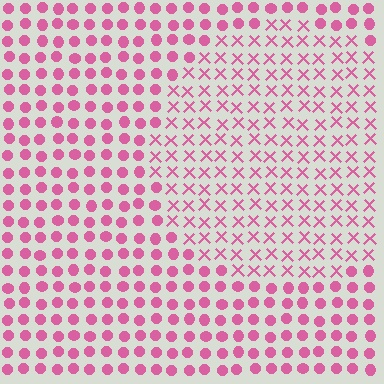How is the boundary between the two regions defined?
The boundary is defined by a change in element shape: X marks inside vs. circles outside. All elements share the same color and spacing.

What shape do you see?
I see a circle.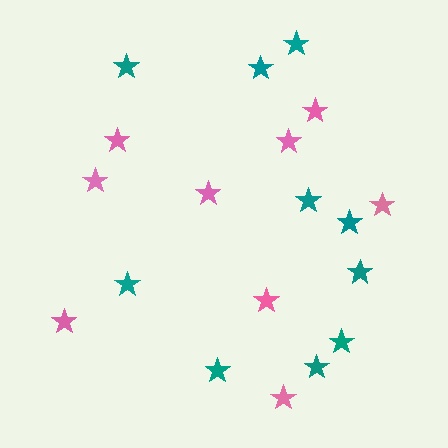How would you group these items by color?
There are 2 groups: one group of pink stars (9) and one group of teal stars (10).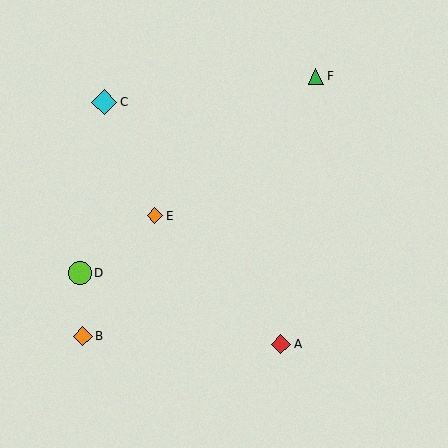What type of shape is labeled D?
Shape D is a lime circle.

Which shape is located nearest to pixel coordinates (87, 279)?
The lime circle (labeled D) at (80, 273) is nearest to that location.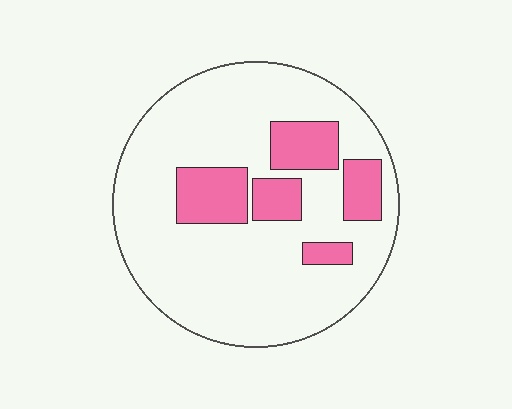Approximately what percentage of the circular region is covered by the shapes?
Approximately 20%.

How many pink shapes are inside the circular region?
5.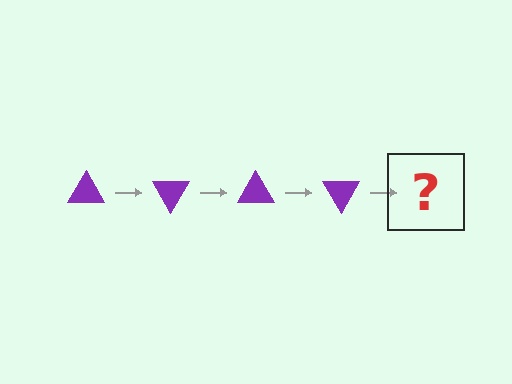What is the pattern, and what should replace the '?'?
The pattern is that the triangle rotates 60 degrees each step. The '?' should be a purple triangle rotated 240 degrees.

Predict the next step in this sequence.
The next step is a purple triangle rotated 240 degrees.